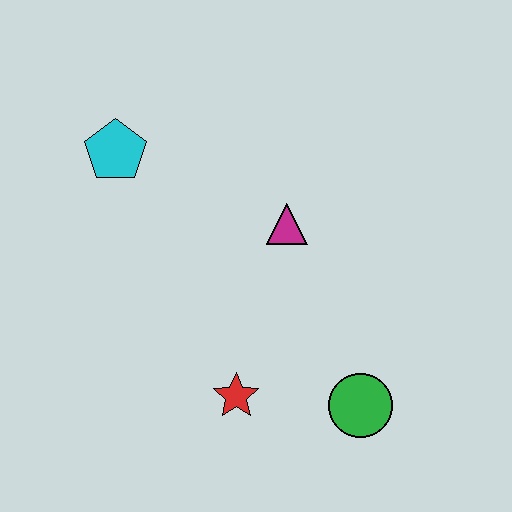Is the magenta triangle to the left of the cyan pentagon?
No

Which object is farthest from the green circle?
The cyan pentagon is farthest from the green circle.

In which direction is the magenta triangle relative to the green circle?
The magenta triangle is above the green circle.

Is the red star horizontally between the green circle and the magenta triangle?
No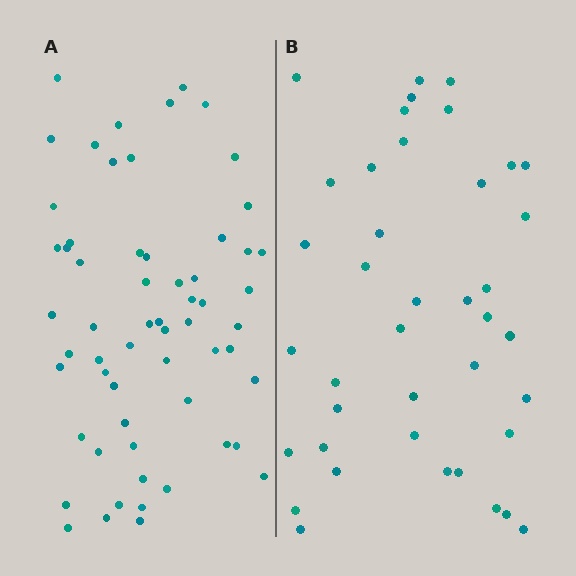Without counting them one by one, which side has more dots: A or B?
Region A (the left region) has more dots.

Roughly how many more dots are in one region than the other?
Region A has approximately 20 more dots than region B.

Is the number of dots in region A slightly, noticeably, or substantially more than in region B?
Region A has substantially more. The ratio is roughly 1.5 to 1.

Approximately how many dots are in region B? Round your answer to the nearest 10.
About 40 dots.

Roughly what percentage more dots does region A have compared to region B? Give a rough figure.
About 50% more.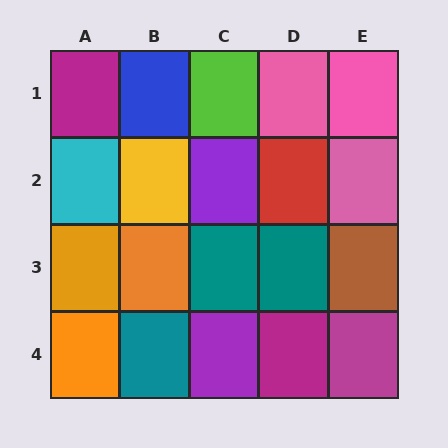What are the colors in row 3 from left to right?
Orange, orange, teal, teal, brown.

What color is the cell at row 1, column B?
Blue.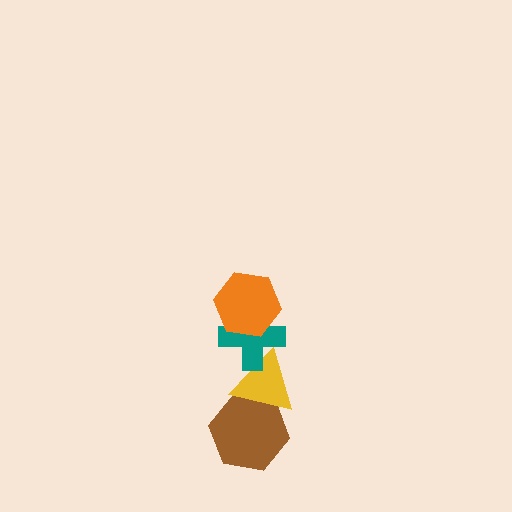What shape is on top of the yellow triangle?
The teal cross is on top of the yellow triangle.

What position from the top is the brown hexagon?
The brown hexagon is 4th from the top.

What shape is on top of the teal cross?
The orange hexagon is on top of the teal cross.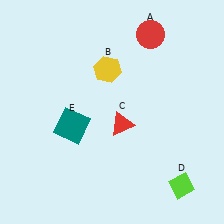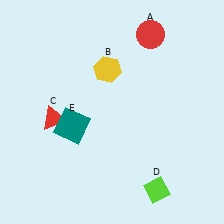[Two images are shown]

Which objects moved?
The objects that moved are: the red triangle (C), the lime diamond (D).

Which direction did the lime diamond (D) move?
The lime diamond (D) moved left.